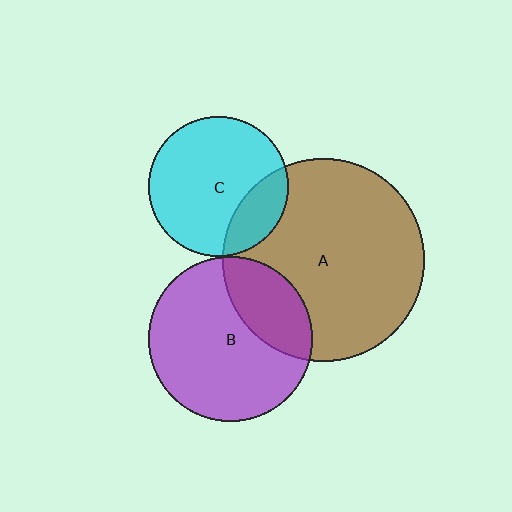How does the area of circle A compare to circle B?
Approximately 1.5 times.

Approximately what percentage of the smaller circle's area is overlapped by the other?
Approximately 25%.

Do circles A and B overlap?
Yes.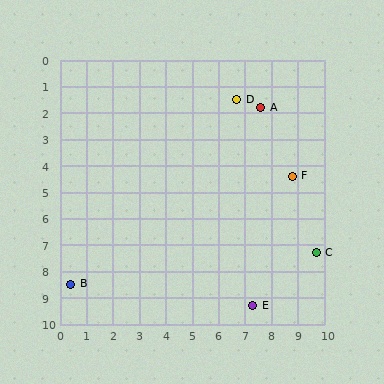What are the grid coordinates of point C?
Point C is at approximately (9.7, 7.3).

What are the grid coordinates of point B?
Point B is at approximately (0.4, 8.5).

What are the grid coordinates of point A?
Point A is at approximately (7.6, 1.8).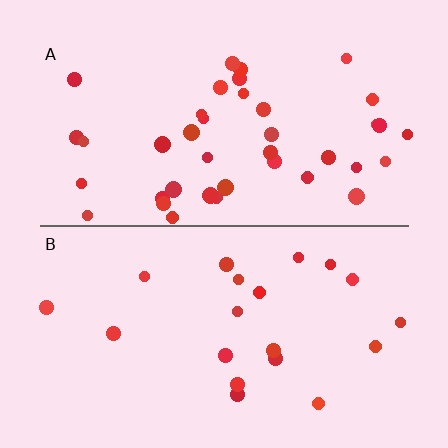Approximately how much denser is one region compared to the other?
Approximately 2.0× — region A over region B.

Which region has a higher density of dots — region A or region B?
A (the top).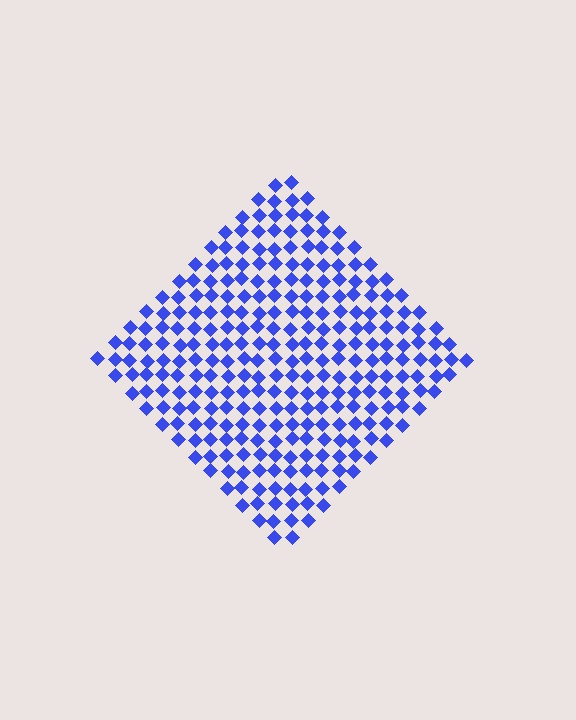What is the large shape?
The large shape is a diamond.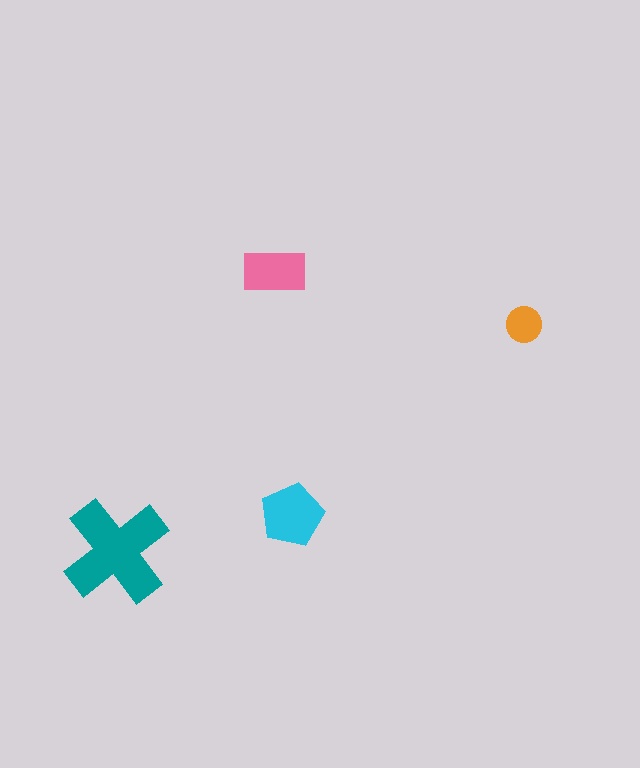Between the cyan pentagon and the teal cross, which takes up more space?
The teal cross.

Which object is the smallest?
The orange circle.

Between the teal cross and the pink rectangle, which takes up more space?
The teal cross.